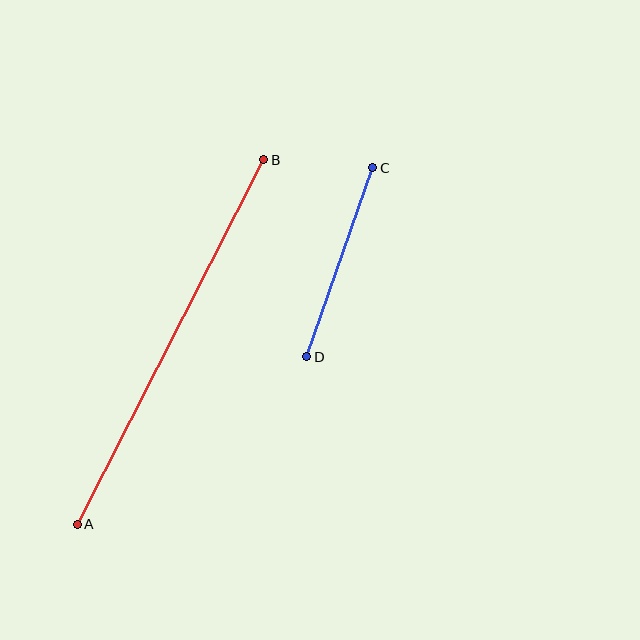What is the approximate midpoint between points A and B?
The midpoint is at approximately (170, 342) pixels.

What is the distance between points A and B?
The distance is approximately 410 pixels.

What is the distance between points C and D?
The distance is approximately 200 pixels.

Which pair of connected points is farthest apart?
Points A and B are farthest apart.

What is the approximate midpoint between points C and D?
The midpoint is at approximately (340, 262) pixels.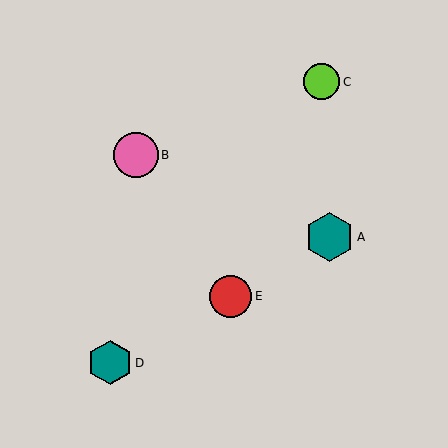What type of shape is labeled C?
Shape C is a lime circle.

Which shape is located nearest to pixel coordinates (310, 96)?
The lime circle (labeled C) at (322, 82) is nearest to that location.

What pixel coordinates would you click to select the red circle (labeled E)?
Click at (231, 296) to select the red circle E.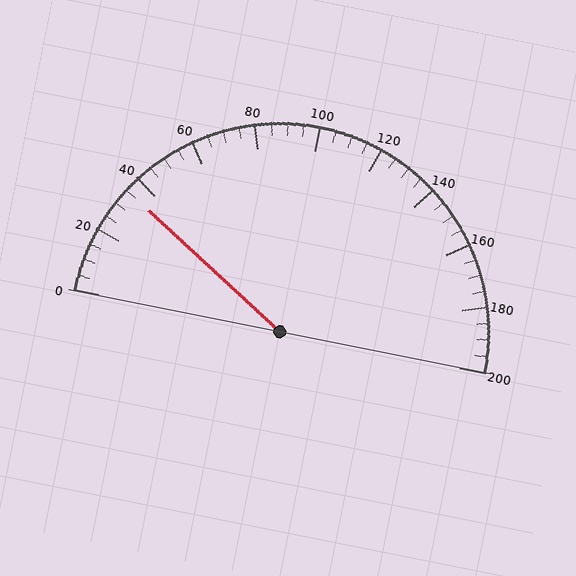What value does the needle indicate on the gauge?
The needle indicates approximately 35.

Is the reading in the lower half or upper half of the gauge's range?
The reading is in the lower half of the range (0 to 200).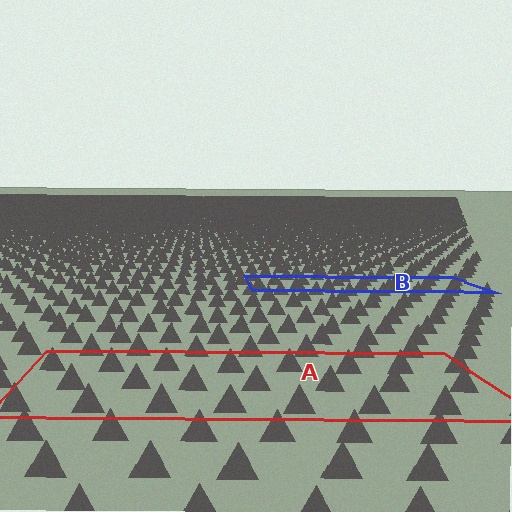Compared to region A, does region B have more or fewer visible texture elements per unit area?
Region B has more texture elements per unit area — they are packed more densely because it is farther away.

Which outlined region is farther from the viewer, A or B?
Region B is farther from the viewer — the texture elements inside it appear smaller and more densely packed.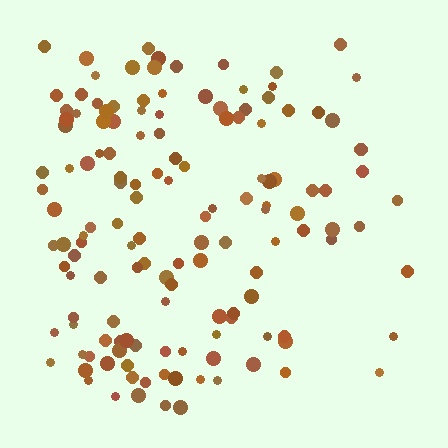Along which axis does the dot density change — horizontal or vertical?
Horizontal.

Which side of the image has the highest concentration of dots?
The left.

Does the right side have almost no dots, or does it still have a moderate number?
Still a moderate number, just noticeably fewer than the left.